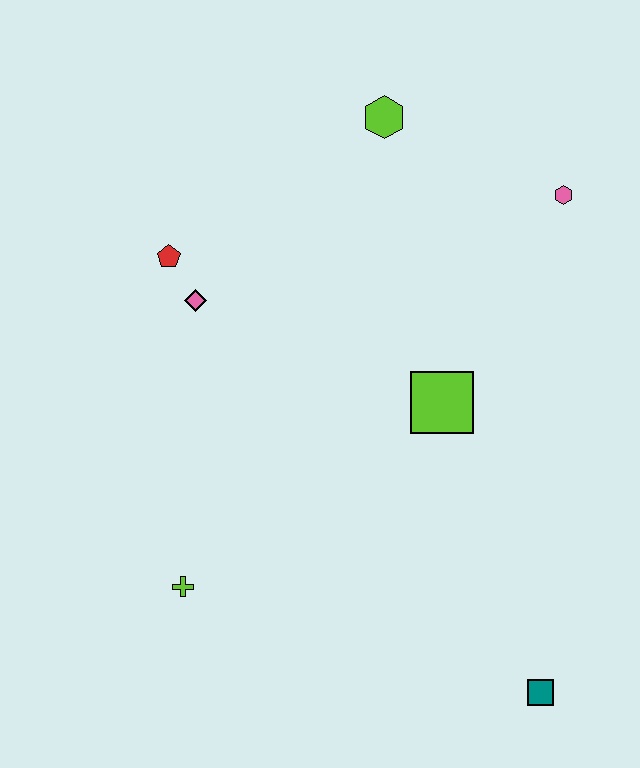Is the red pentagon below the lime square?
No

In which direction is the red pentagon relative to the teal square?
The red pentagon is above the teal square.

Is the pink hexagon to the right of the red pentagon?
Yes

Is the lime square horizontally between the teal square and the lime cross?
Yes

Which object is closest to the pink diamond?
The red pentagon is closest to the pink diamond.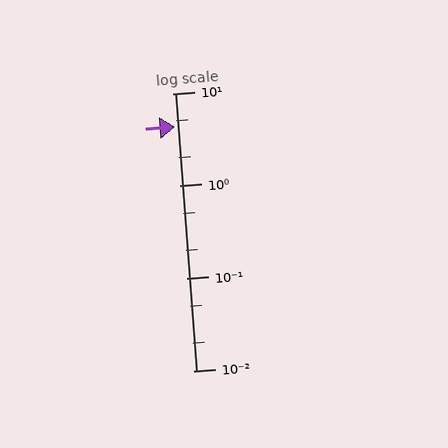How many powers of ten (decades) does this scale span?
The scale spans 3 decades, from 0.01 to 10.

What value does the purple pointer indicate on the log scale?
The pointer indicates approximately 4.4.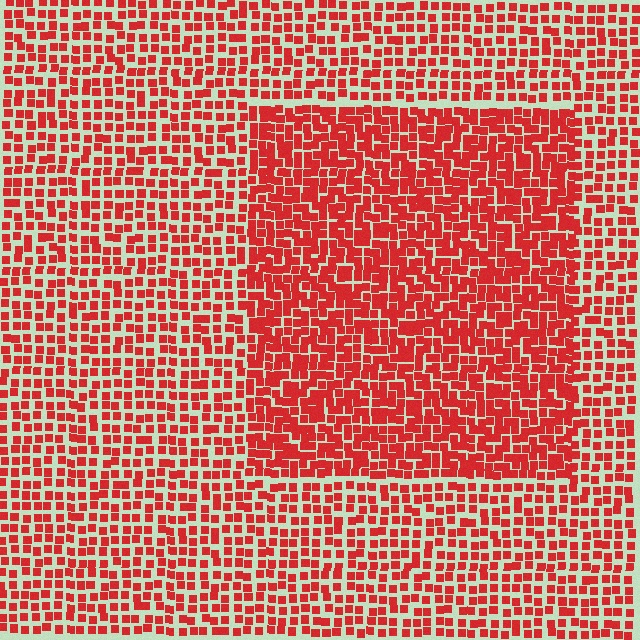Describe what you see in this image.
The image contains small red elements arranged at two different densities. A rectangle-shaped region is visible where the elements are more densely packed than the surrounding area.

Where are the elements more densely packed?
The elements are more densely packed inside the rectangle boundary.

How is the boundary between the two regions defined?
The boundary is defined by a change in element density (approximately 1.6x ratio). All elements are the same color, size, and shape.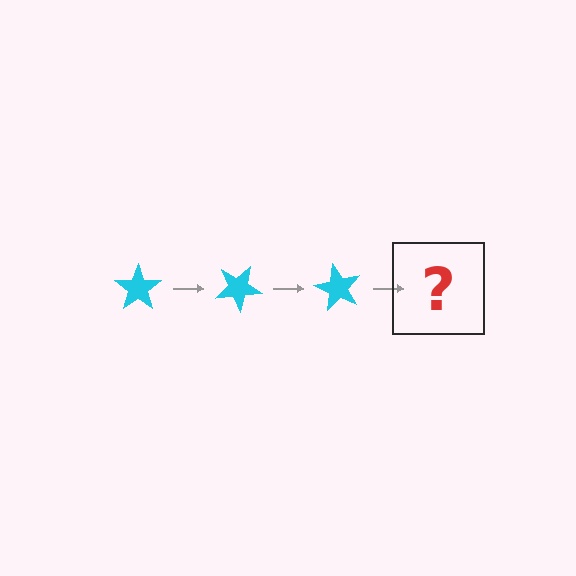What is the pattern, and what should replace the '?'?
The pattern is that the star rotates 30 degrees each step. The '?' should be a cyan star rotated 90 degrees.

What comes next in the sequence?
The next element should be a cyan star rotated 90 degrees.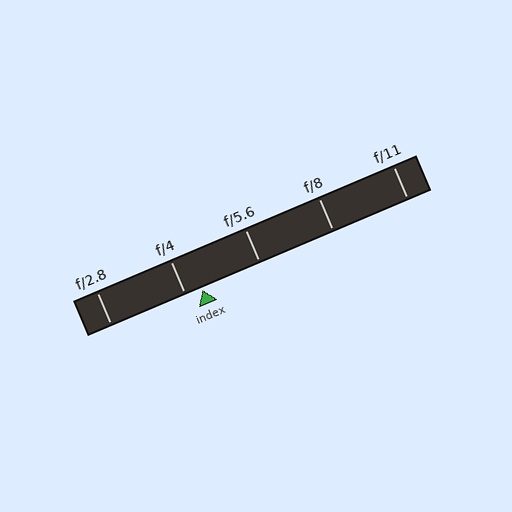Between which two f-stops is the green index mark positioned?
The index mark is between f/4 and f/5.6.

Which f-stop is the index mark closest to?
The index mark is closest to f/4.